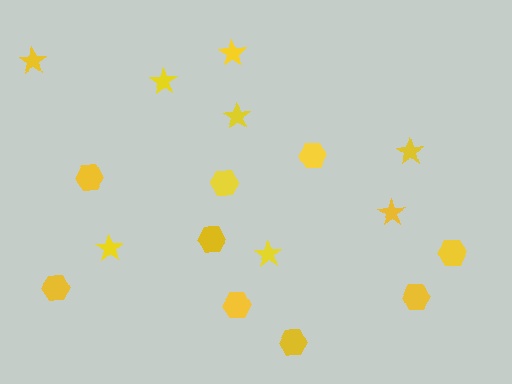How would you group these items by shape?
There are 2 groups: one group of stars (8) and one group of hexagons (9).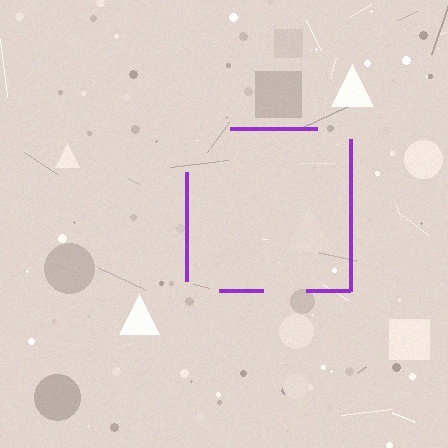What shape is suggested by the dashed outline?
The dashed outline suggests a square.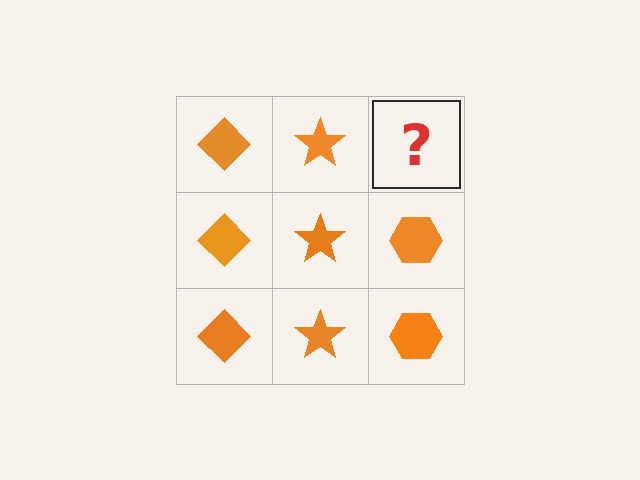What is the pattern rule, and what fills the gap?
The rule is that each column has a consistent shape. The gap should be filled with an orange hexagon.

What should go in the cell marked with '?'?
The missing cell should contain an orange hexagon.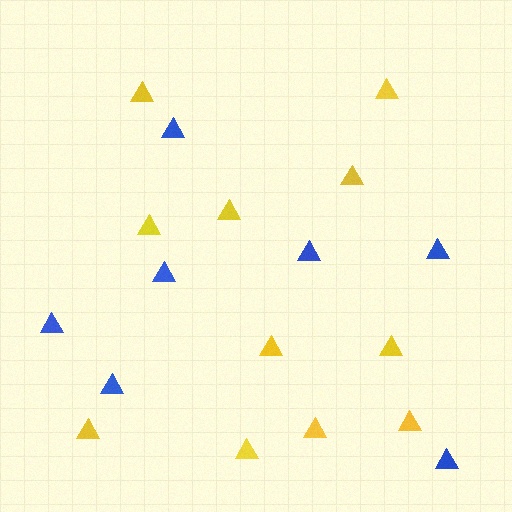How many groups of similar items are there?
There are 2 groups: one group of yellow triangles (11) and one group of blue triangles (7).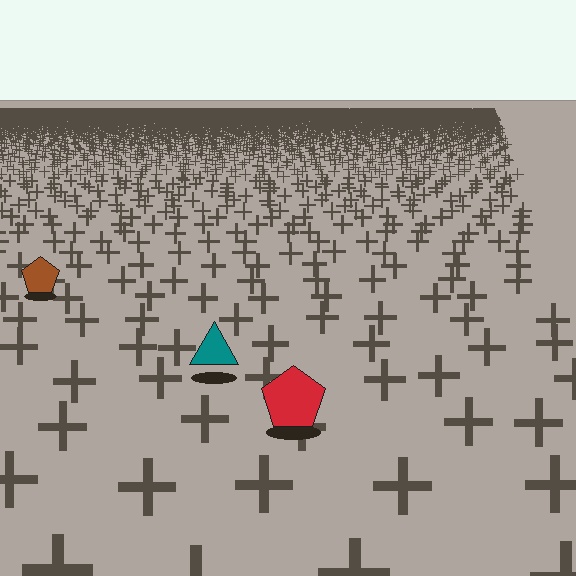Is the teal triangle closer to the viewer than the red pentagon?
No. The red pentagon is closer — you can tell from the texture gradient: the ground texture is coarser near it.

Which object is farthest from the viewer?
The brown pentagon is farthest from the viewer. It appears smaller and the ground texture around it is denser.